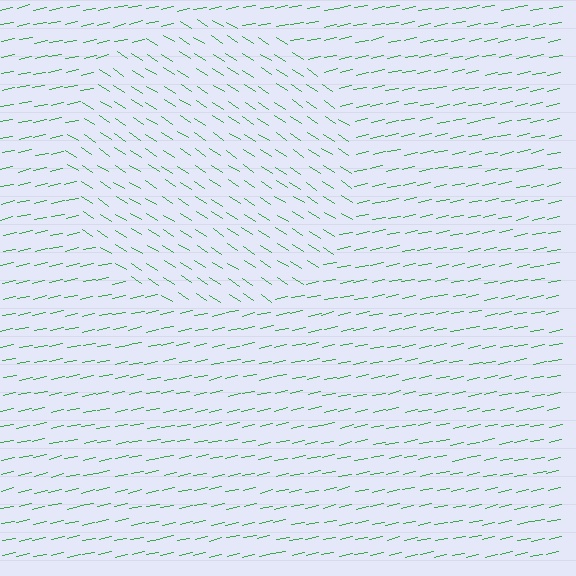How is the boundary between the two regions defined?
The boundary is defined purely by a change in line orientation (approximately 45 degrees difference). All lines are the same color and thickness.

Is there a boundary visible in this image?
Yes, there is a texture boundary formed by a change in line orientation.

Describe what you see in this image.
The image is filled with small green line segments. A circle region in the image has lines oriented differently from the surrounding lines, creating a visible texture boundary.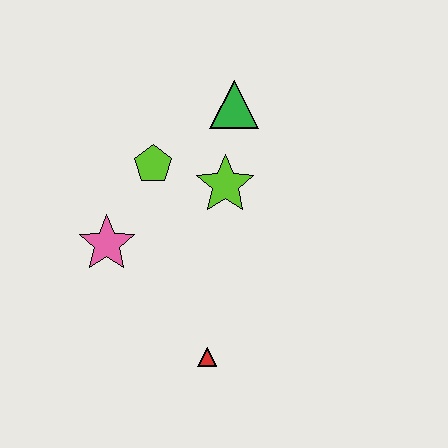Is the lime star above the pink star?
Yes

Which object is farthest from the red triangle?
The green triangle is farthest from the red triangle.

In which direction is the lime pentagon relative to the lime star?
The lime pentagon is to the left of the lime star.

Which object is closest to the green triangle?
The lime star is closest to the green triangle.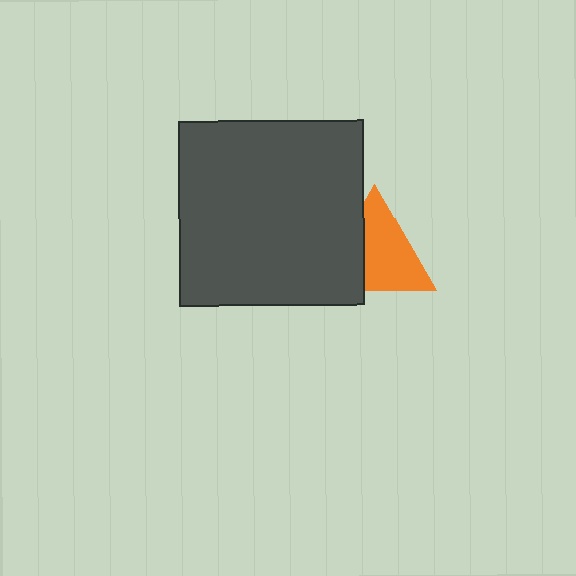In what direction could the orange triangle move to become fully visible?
The orange triangle could move right. That would shift it out from behind the dark gray square entirely.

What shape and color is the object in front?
The object in front is a dark gray square.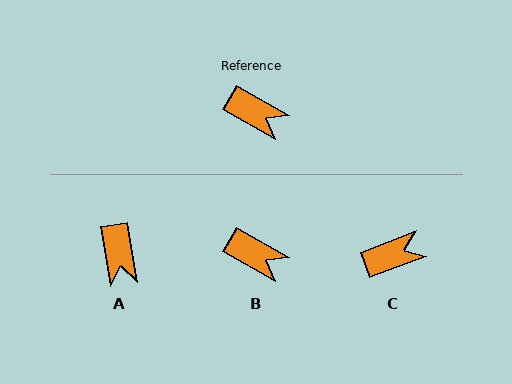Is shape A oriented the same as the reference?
No, it is off by about 52 degrees.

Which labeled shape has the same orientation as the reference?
B.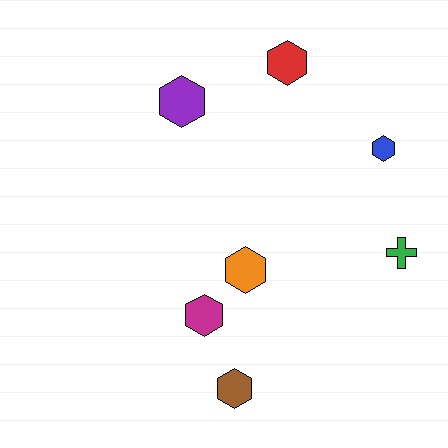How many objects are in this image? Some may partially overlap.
There are 7 objects.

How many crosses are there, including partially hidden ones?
There is 1 cross.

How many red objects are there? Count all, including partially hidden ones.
There is 1 red object.